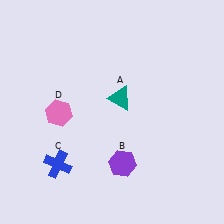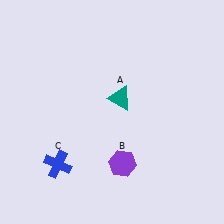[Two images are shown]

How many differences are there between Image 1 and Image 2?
There is 1 difference between the two images.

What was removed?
The pink hexagon (D) was removed in Image 2.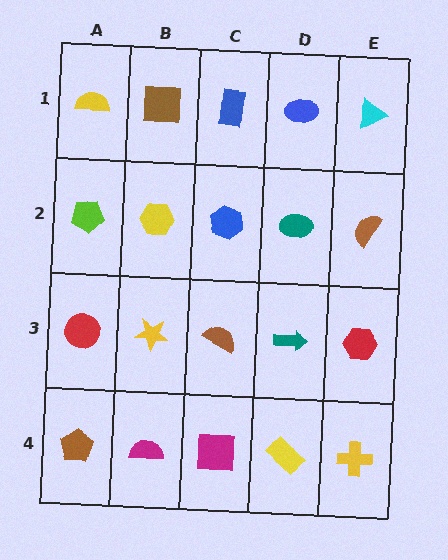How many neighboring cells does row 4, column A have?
2.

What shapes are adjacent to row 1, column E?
A brown semicircle (row 2, column E), a blue ellipse (row 1, column D).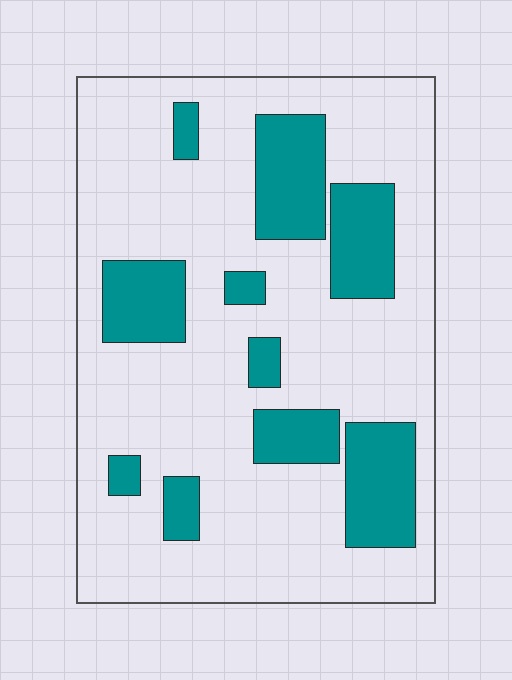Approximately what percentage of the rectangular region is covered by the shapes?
Approximately 25%.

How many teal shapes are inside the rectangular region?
10.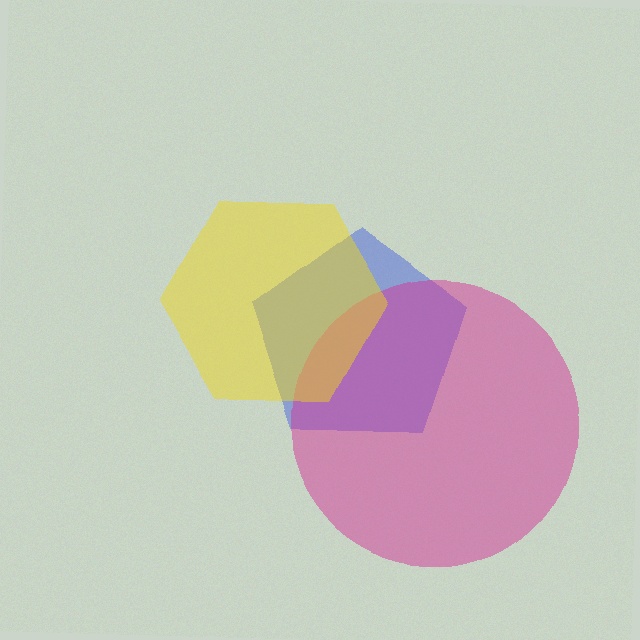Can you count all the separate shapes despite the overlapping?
Yes, there are 3 separate shapes.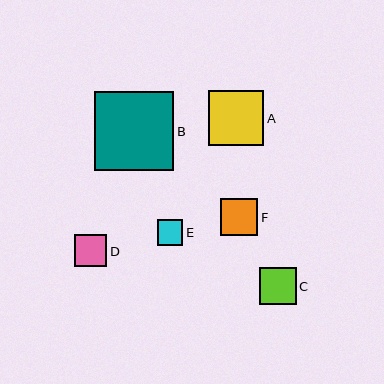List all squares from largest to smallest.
From largest to smallest: B, A, F, C, D, E.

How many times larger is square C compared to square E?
Square C is approximately 1.4 times the size of square E.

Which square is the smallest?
Square E is the smallest with a size of approximately 26 pixels.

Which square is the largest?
Square B is the largest with a size of approximately 79 pixels.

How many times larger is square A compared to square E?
Square A is approximately 2.2 times the size of square E.